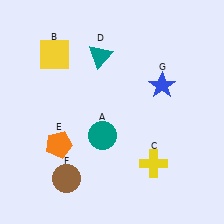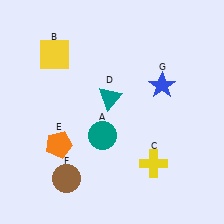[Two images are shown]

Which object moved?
The teal triangle (D) moved down.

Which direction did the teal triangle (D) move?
The teal triangle (D) moved down.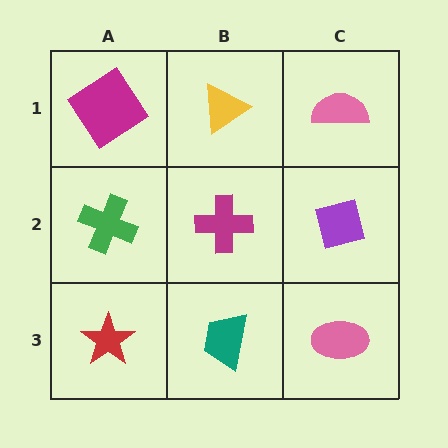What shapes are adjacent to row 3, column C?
A purple square (row 2, column C), a teal trapezoid (row 3, column B).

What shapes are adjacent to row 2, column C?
A pink semicircle (row 1, column C), a pink ellipse (row 3, column C), a magenta cross (row 2, column B).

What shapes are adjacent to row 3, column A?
A green cross (row 2, column A), a teal trapezoid (row 3, column B).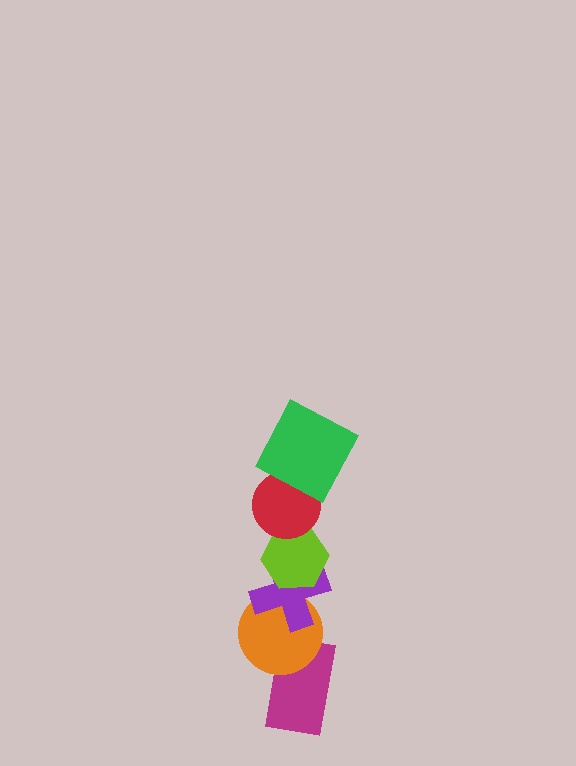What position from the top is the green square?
The green square is 1st from the top.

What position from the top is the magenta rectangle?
The magenta rectangle is 6th from the top.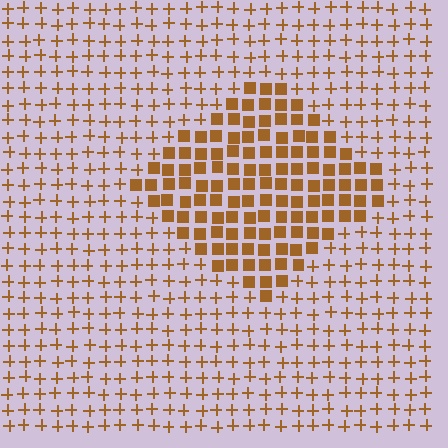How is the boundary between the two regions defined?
The boundary is defined by a change in element shape: squares inside vs. plus signs outside. All elements share the same color and spacing.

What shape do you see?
I see a diamond.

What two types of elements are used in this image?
The image uses squares inside the diamond region and plus signs outside it.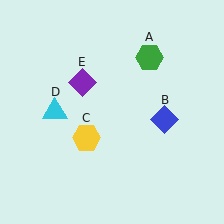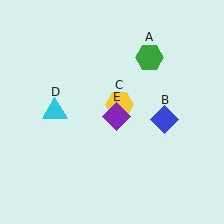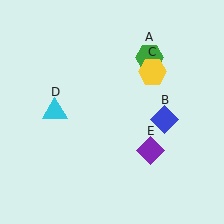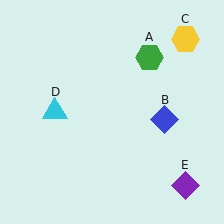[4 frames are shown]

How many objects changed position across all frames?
2 objects changed position: yellow hexagon (object C), purple diamond (object E).